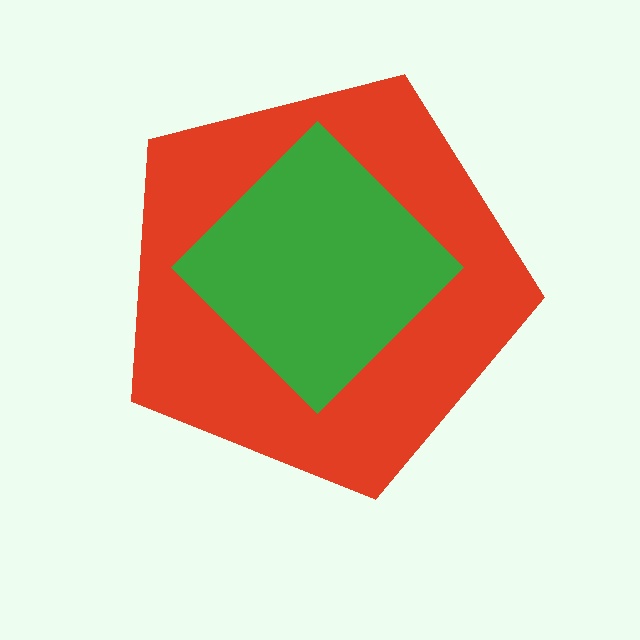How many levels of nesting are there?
2.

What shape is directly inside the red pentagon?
The green diamond.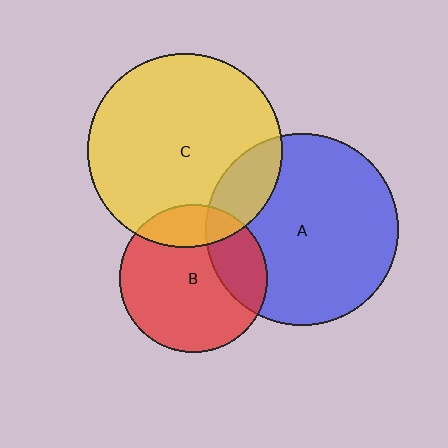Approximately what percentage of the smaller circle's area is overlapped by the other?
Approximately 20%.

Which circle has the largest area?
Circle C (yellow).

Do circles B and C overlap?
Yes.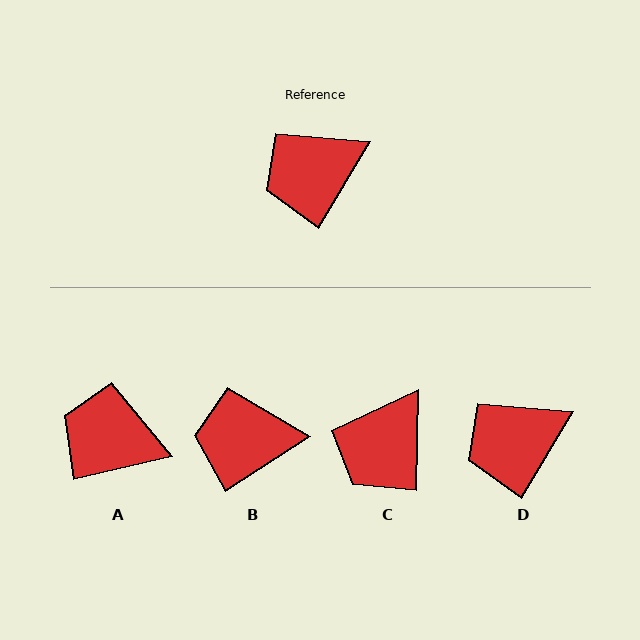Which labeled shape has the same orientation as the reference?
D.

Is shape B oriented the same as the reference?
No, it is off by about 26 degrees.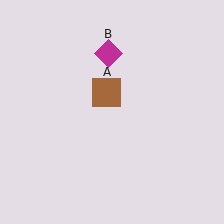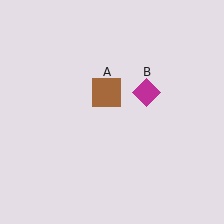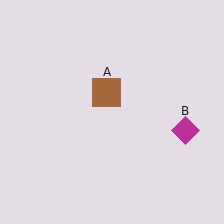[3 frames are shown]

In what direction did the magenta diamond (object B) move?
The magenta diamond (object B) moved down and to the right.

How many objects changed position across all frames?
1 object changed position: magenta diamond (object B).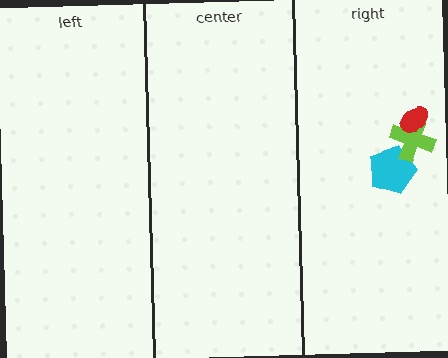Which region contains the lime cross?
The right region.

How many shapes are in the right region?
3.